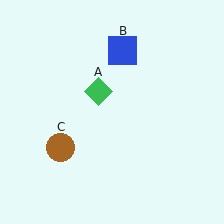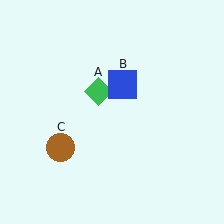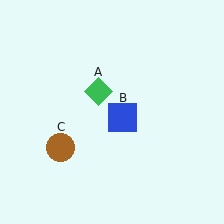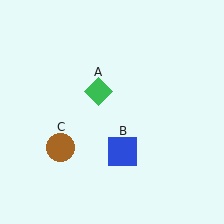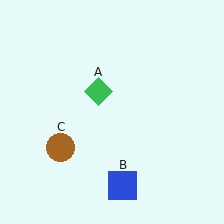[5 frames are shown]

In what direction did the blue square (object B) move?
The blue square (object B) moved down.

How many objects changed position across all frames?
1 object changed position: blue square (object B).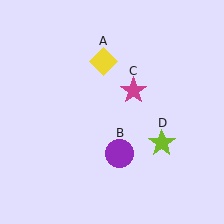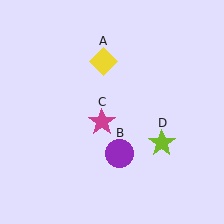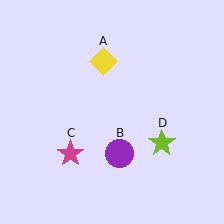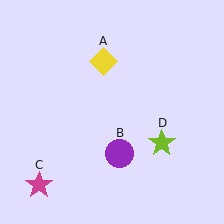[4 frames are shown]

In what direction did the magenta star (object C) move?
The magenta star (object C) moved down and to the left.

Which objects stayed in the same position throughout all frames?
Yellow diamond (object A) and purple circle (object B) and lime star (object D) remained stationary.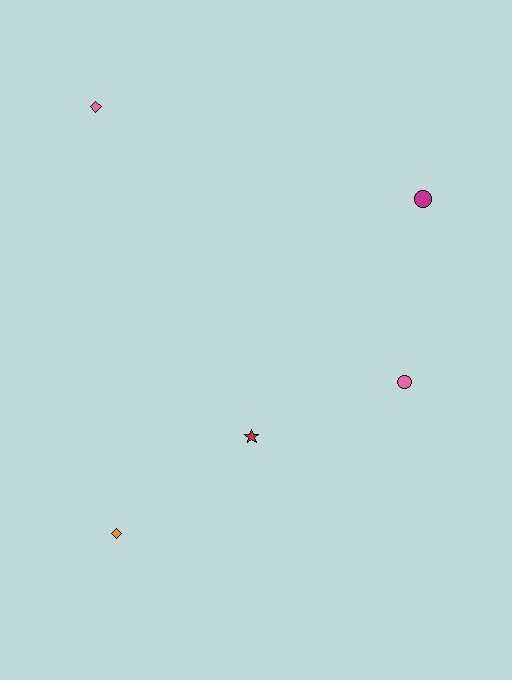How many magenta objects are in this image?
There is 1 magenta object.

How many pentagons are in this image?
There are no pentagons.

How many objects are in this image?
There are 5 objects.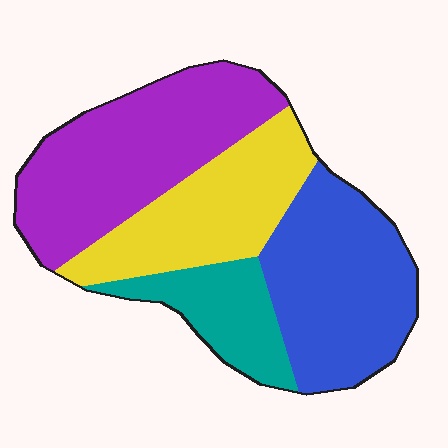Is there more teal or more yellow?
Yellow.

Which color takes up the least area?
Teal, at roughly 15%.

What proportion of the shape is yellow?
Yellow covers 24% of the shape.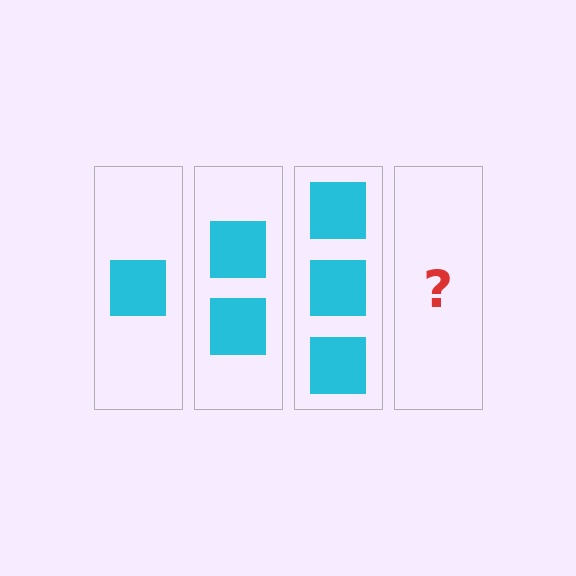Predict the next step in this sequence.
The next step is 4 squares.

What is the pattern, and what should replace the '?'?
The pattern is that each step adds one more square. The '?' should be 4 squares.